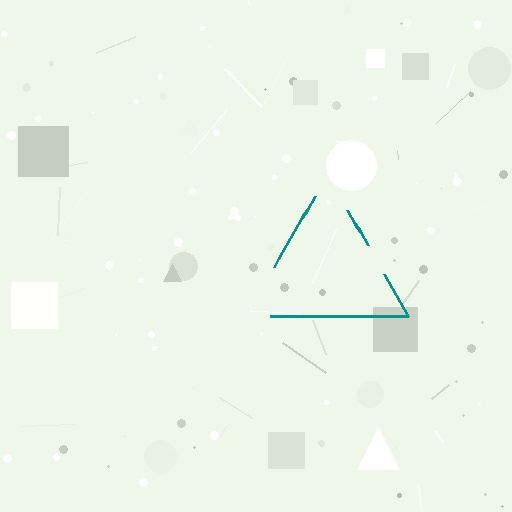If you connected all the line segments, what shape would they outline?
They would outline a triangle.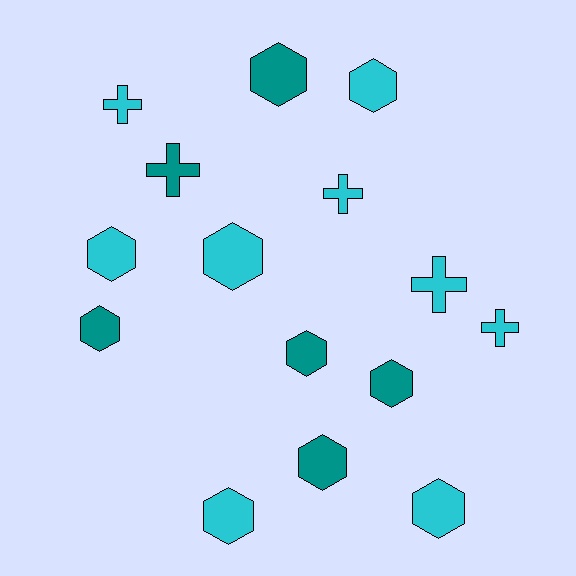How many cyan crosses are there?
There are 4 cyan crosses.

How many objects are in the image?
There are 15 objects.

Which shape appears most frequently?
Hexagon, with 10 objects.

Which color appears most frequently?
Cyan, with 9 objects.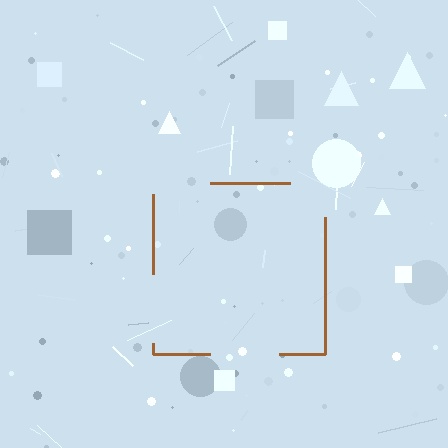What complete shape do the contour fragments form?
The contour fragments form a square.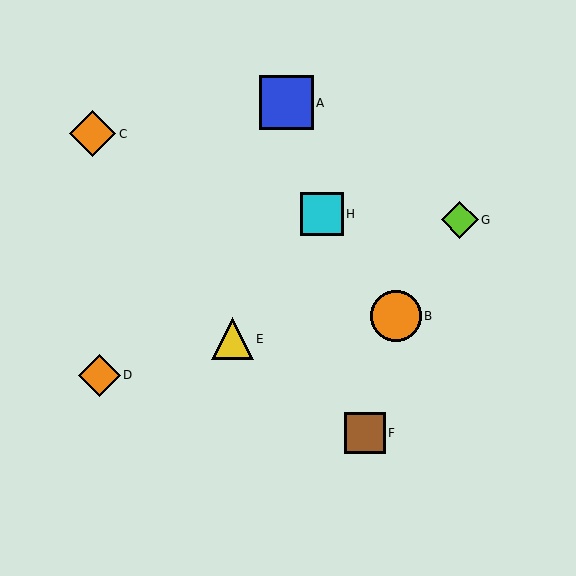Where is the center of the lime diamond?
The center of the lime diamond is at (460, 220).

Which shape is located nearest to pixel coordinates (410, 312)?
The orange circle (labeled B) at (396, 316) is nearest to that location.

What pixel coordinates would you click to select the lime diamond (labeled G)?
Click at (460, 220) to select the lime diamond G.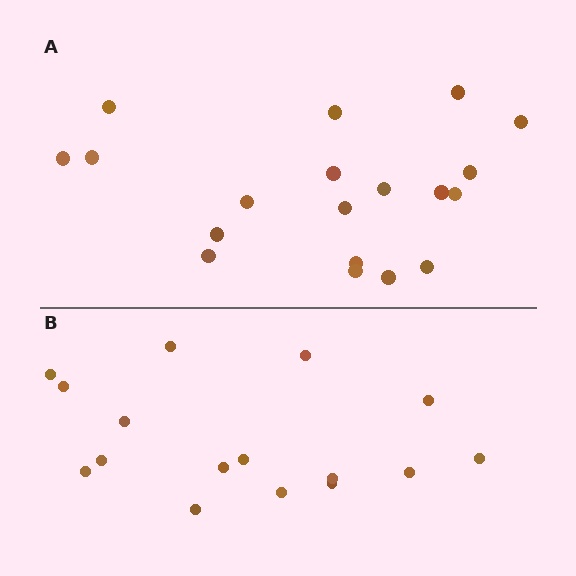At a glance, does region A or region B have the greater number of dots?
Region A (the top region) has more dots.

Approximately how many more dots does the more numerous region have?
Region A has just a few more — roughly 2 or 3 more dots than region B.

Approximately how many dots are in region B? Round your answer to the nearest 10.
About 20 dots. (The exact count is 16, which rounds to 20.)